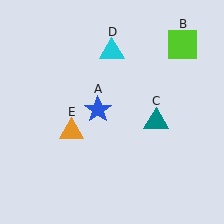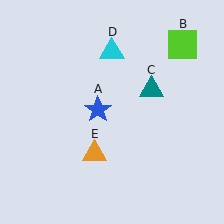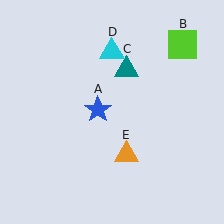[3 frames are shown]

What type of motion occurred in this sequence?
The teal triangle (object C), orange triangle (object E) rotated counterclockwise around the center of the scene.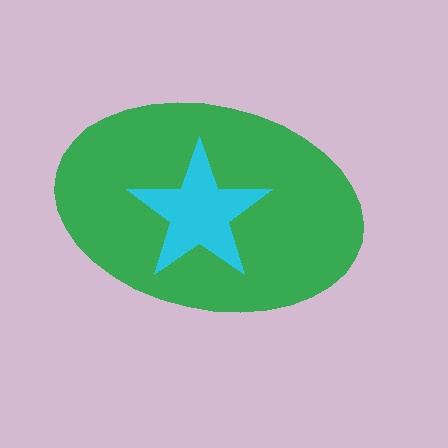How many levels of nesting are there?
2.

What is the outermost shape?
The green ellipse.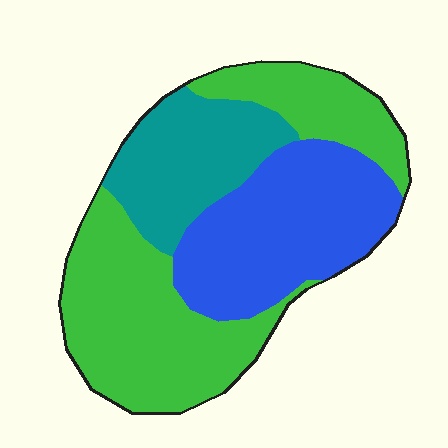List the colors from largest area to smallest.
From largest to smallest: green, blue, teal.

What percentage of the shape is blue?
Blue takes up about one third (1/3) of the shape.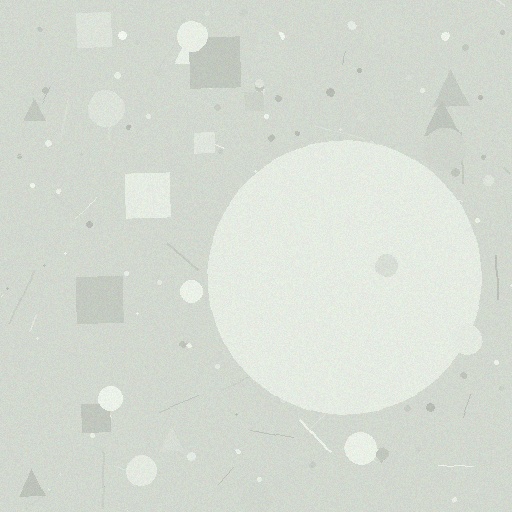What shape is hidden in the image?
A circle is hidden in the image.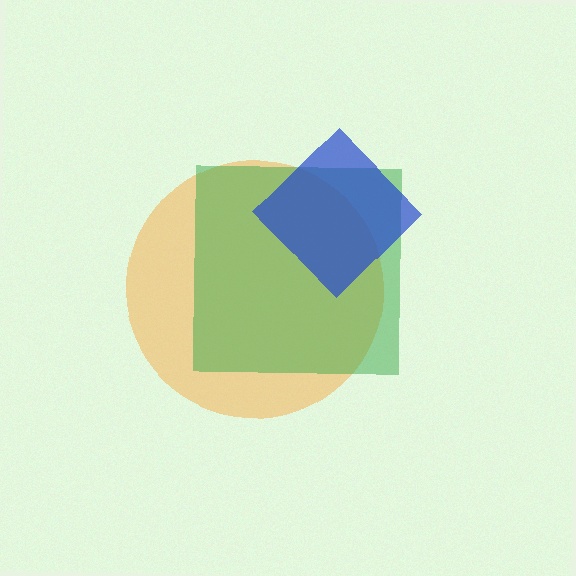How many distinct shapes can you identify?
There are 3 distinct shapes: an orange circle, a green square, a blue diamond.